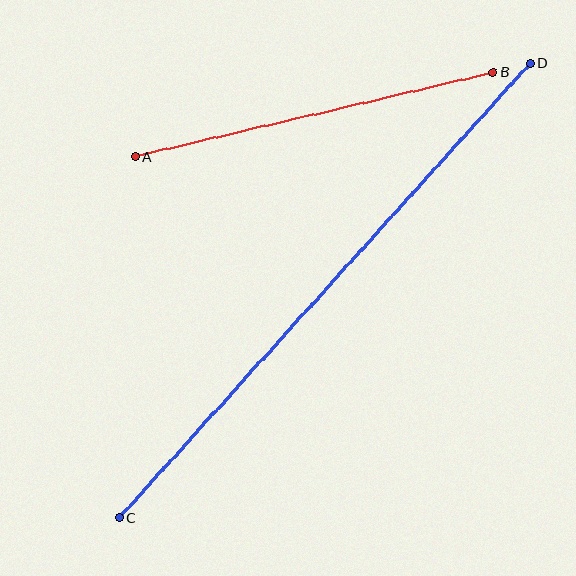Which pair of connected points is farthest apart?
Points C and D are farthest apart.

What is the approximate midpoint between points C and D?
The midpoint is at approximately (325, 290) pixels.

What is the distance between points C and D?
The distance is approximately 612 pixels.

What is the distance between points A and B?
The distance is approximately 368 pixels.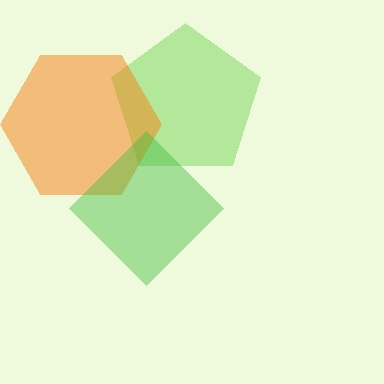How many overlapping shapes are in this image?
There are 3 overlapping shapes in the image.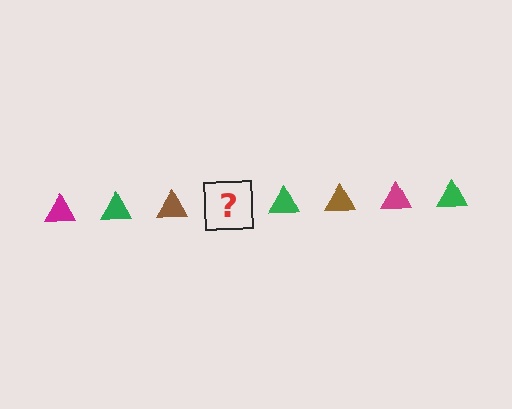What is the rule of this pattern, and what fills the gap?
The rule is that the pattern cycles through magenta, green, brown triangles. The gap should be filled with a magenta triangle.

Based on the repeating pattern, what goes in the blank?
The blank should be a magenta triangle.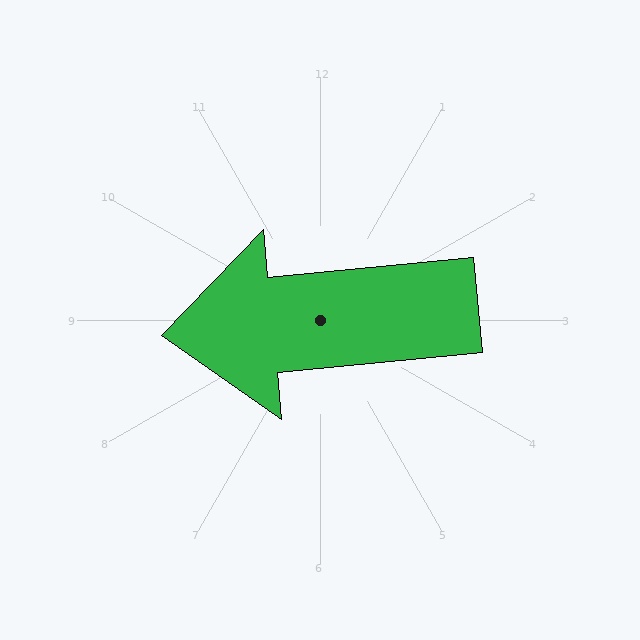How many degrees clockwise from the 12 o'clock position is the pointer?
Approximately 264 degrees.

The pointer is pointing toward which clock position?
Roughly 9 o'clock.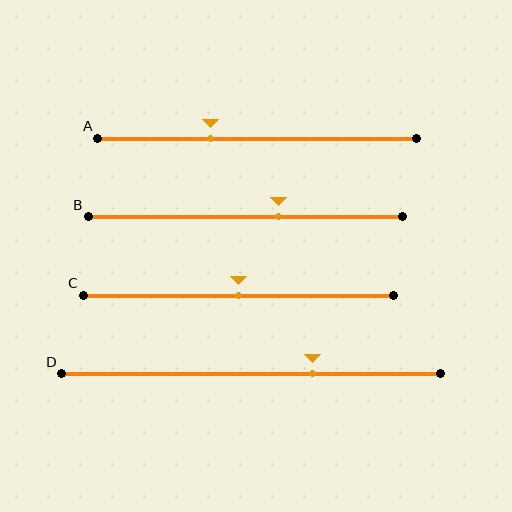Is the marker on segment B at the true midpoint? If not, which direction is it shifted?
No, the marker on segment B is shifted to the right by about 11% of the segment length.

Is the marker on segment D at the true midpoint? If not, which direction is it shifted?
No, the marker on segment D is shifted to the right by about 16% of the segment length.